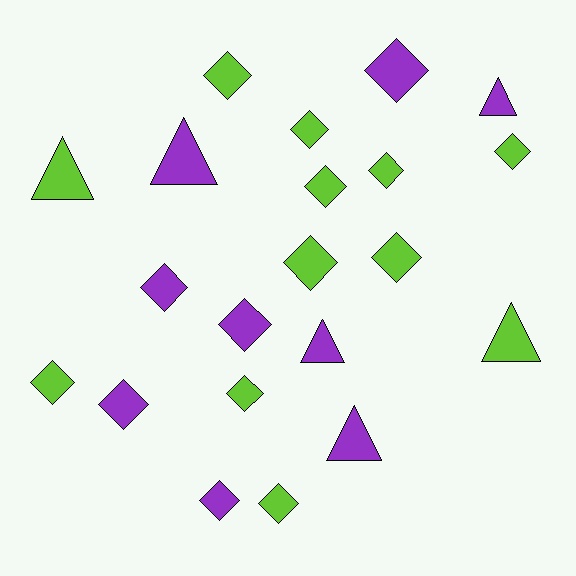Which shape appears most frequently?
Diamond, with 15 objects.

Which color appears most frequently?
Lime, with 12 objects.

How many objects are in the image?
There are 21 objects.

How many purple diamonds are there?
There are 5 purple diamonds.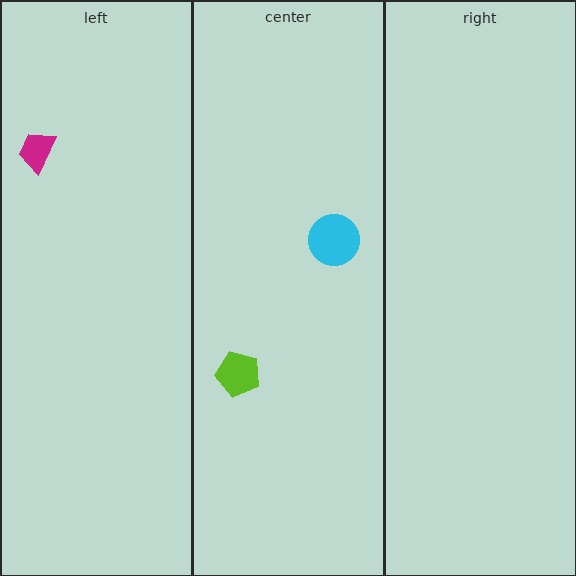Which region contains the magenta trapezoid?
The left region.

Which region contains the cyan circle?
The center region.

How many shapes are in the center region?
2.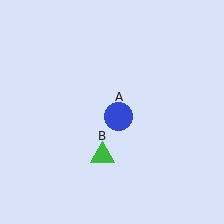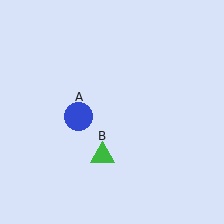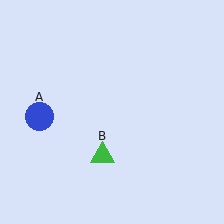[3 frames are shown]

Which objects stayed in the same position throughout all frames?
Green triangle (object B) remained stationary.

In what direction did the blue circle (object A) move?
The blue circle (object A) moved left.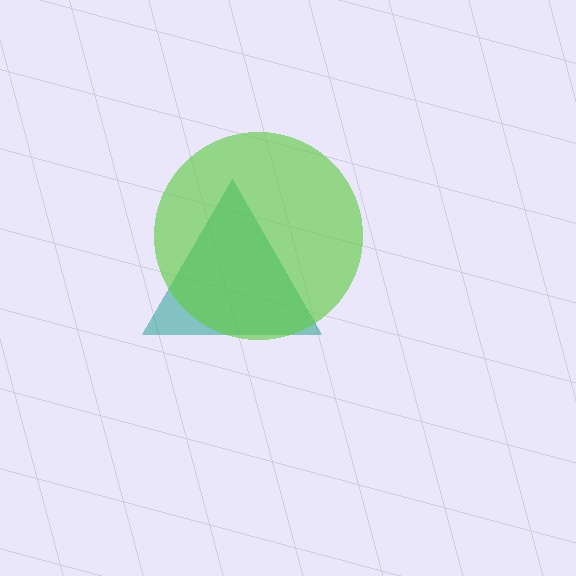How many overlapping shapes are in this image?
There are 2 overlapping shapes in the image.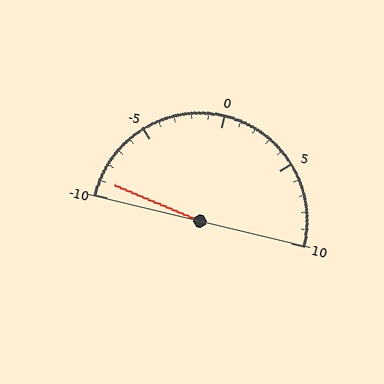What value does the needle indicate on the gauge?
The needle indicates approximately -9.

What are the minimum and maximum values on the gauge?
The gauge ranges from -10 to 10.